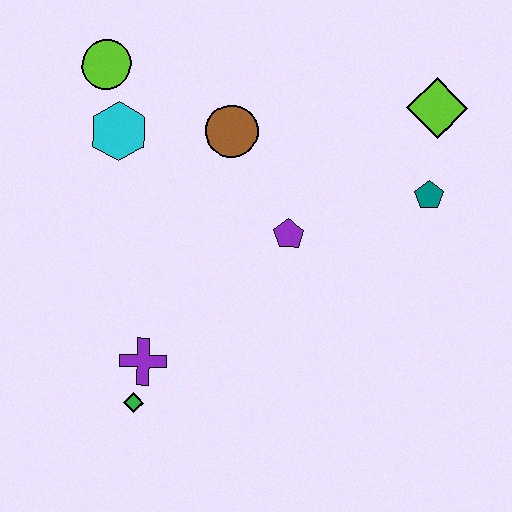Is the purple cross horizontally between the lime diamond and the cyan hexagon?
Yes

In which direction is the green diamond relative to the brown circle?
The green diamond is below the brown circle.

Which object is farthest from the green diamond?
The lime diamond is farthest from the green diamond.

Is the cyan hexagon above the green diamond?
Yes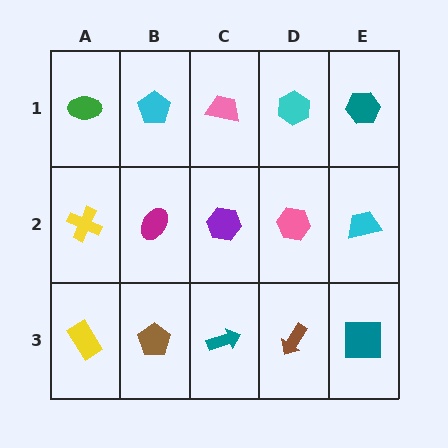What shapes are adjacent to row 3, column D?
A pink hexagon (row 2, column D), a teal arrow (row 3, column C), a teal square (row 3, column E).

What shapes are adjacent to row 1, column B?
A magenta ellipse (row 2, column B), a green ellipse (row 1, column A), a pink trapezoid (row 1, column C).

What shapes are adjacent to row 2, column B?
A cyan pentagon (row 1, column B), a brown pentagon (row 3, column B), a yellow cross (row 2, column A), a purple hexagon (row 2, column C).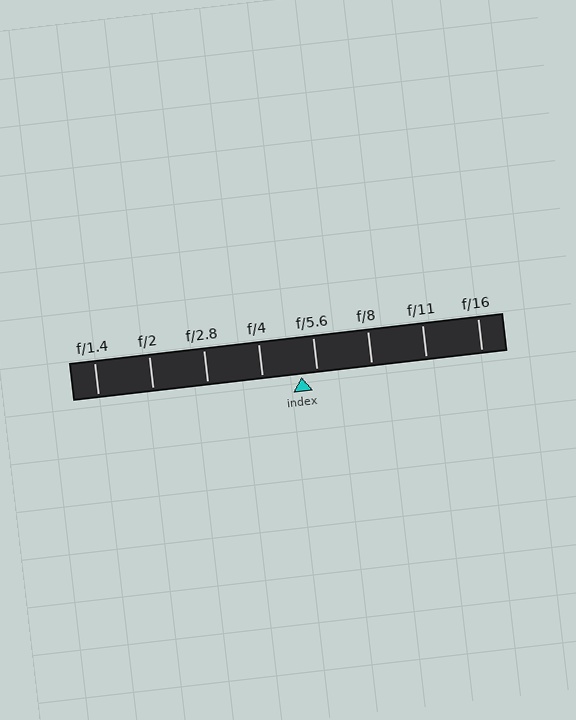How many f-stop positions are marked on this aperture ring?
There are 8 f-stop positions marked.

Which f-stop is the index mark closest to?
The index mark is closest to f/5.6.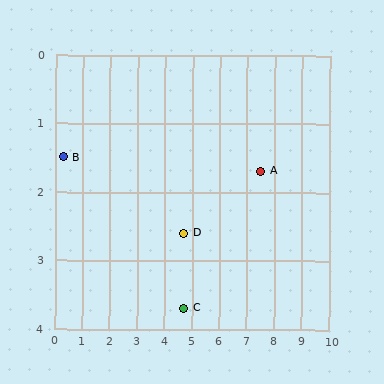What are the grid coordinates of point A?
Point A is at approximately (7.5, 1.7).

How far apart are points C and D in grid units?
Points C and D are about 1.1 grid units apart.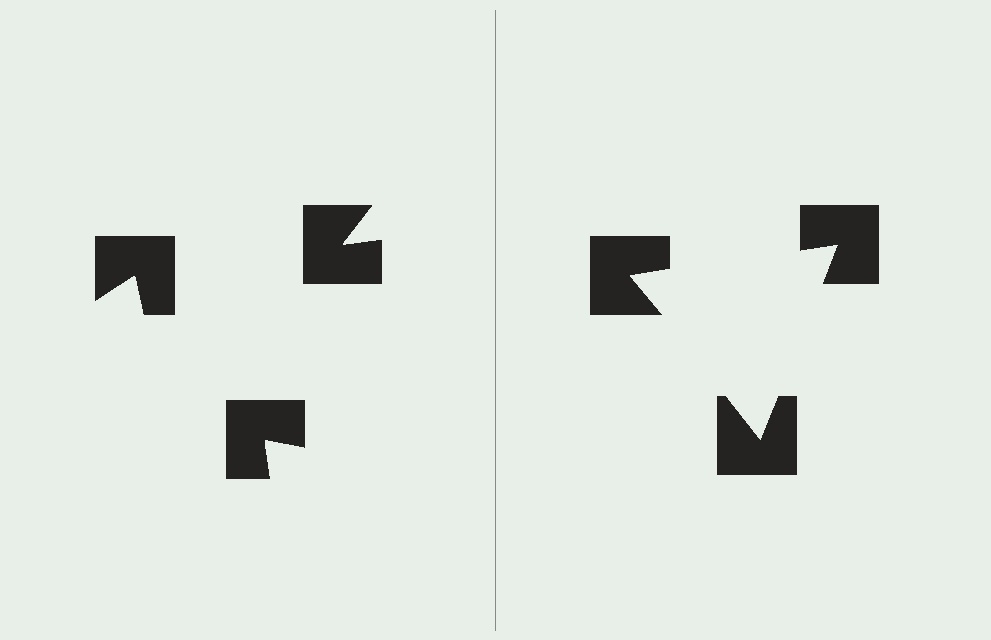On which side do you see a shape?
An illusory triangle appears on the right side. On the left side the wedge cuts are rotated, so no coherent shape forms.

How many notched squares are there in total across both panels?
6 — 3 on each side.